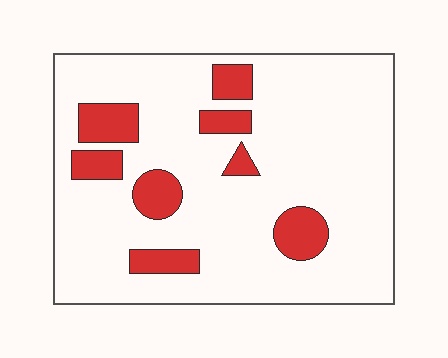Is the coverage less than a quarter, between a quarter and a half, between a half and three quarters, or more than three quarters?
Less than a quarter.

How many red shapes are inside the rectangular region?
8.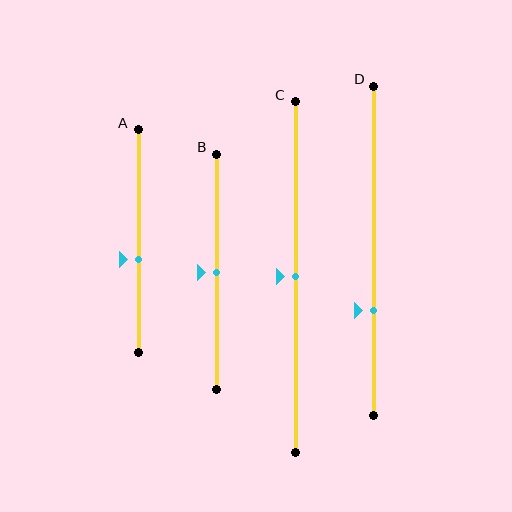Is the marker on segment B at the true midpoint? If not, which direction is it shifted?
Yes, the marker on segment B is at the true midpoint.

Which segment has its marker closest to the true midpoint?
Segment B has its marker closest to the true midpoint.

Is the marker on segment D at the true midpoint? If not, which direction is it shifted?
No, the marker on segment D is shifted downward by about 18% of the segment length.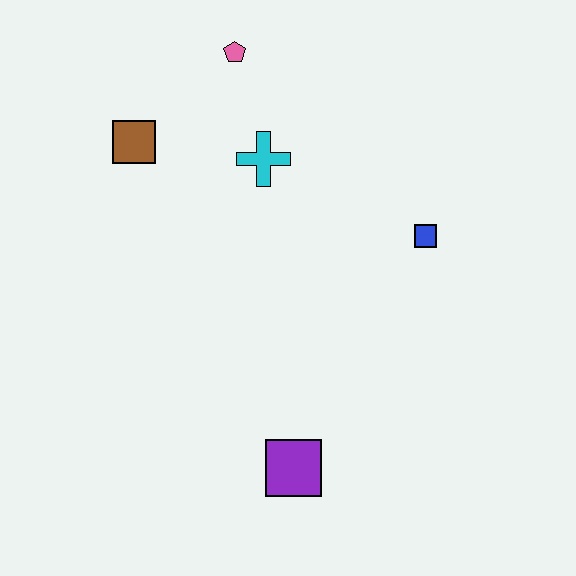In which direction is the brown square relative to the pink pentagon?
The brown square is to the left of the pink pentagon.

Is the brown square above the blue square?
Yes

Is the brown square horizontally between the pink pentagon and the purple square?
No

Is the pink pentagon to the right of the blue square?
No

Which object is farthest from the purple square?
The pink pentagon is farthest from the purple square.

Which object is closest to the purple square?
The blue square is closest to the purple square.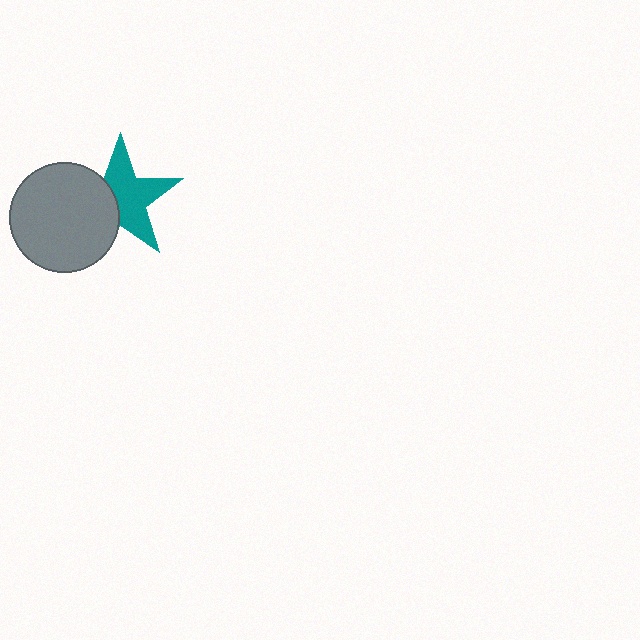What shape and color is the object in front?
The object in front is a gray circle.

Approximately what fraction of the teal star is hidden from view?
Roughly 39% of the teal star is hidden behind the gray circle.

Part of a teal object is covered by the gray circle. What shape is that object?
It is a star.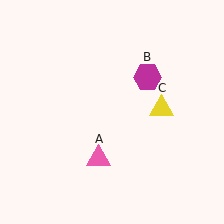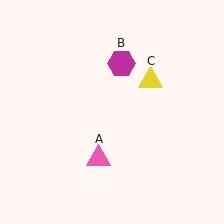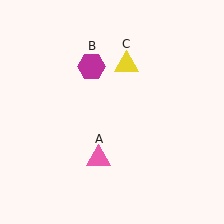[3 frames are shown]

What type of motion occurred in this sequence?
The magenta hexagon (object B), yellow triangle (object C) rotated counterclockwise around the center of the scene.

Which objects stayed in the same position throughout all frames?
Pink triangle (object A) remained stationary.